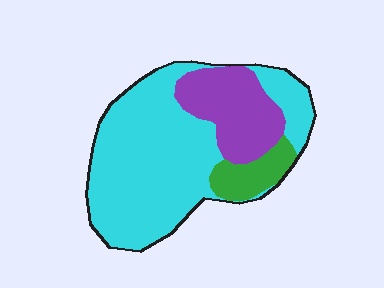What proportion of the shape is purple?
Purple takes up about one quarter (1/4) of the shape.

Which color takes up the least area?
Green, at roughly 10%.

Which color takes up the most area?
Cyan, at roughly 65%.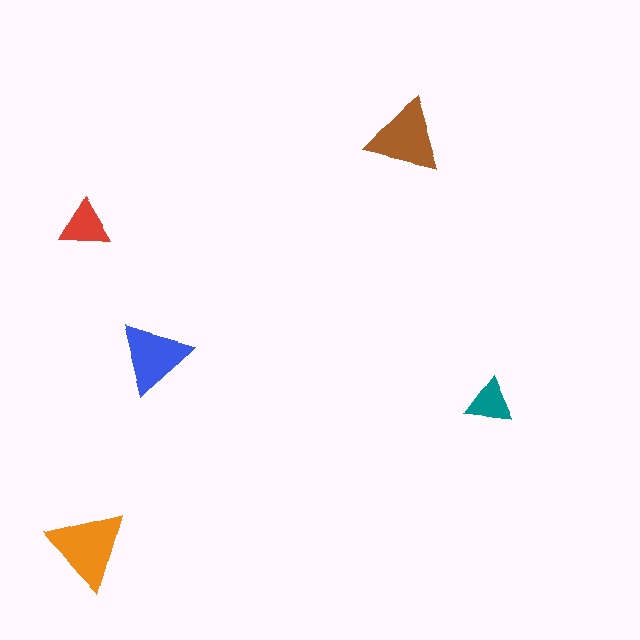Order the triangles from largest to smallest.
the orange one, the brown one, the blue one, the red one, the teal one.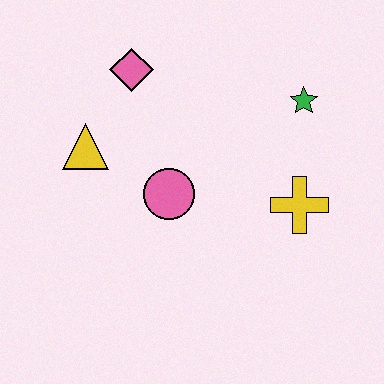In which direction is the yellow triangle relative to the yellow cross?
The yellow triangle is to the left of the yellow cross.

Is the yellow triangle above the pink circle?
Yes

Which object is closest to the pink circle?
The yellow triangle is closest to the pink circle.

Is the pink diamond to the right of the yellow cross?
No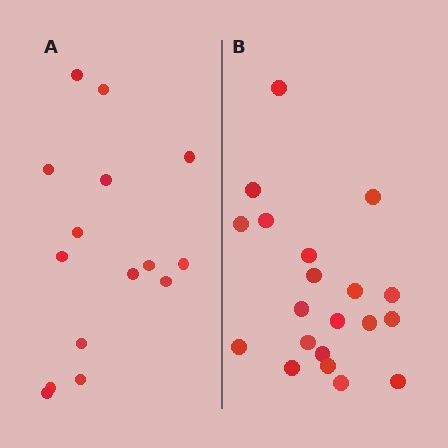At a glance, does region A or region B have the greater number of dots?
Region B (the right region) has more dots.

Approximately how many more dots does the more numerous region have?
Region B has about 5 more dots than region A.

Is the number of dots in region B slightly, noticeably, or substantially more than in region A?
Region B has noticeably more, but not dramatically so. The ratio is roughly 1.3 to 1.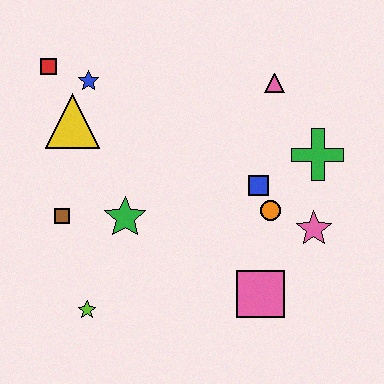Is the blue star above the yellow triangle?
Yes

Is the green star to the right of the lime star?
Yes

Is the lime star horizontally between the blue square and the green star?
No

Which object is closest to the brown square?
The green star is closest to the brown square.